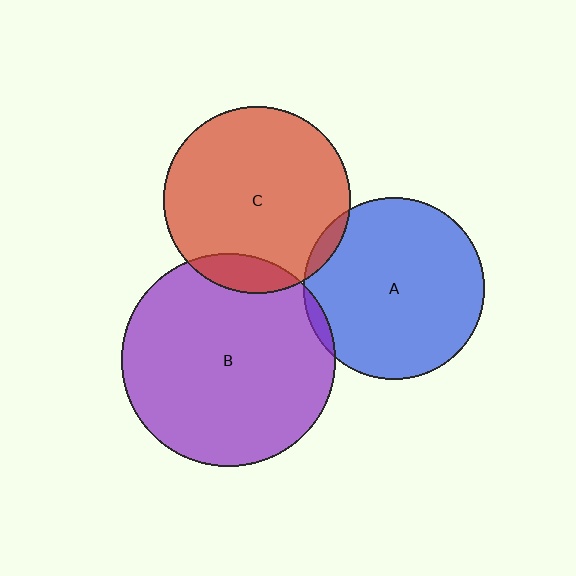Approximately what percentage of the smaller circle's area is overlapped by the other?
Approximately 10%.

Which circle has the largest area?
Circle B (purple).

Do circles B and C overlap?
Yes.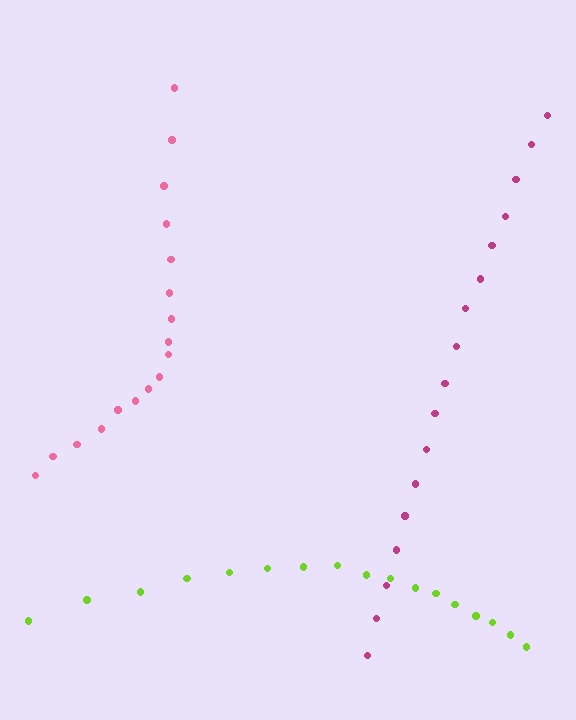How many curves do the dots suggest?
There are 3 distinct paths.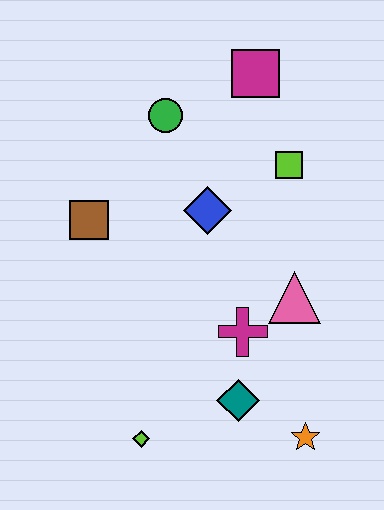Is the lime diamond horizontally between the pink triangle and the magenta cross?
No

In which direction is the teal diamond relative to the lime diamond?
The teal diamond is to the right of the lime diamond.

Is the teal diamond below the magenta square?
Yes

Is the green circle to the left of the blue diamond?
Yes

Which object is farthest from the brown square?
The orange star is farthest from the brown square.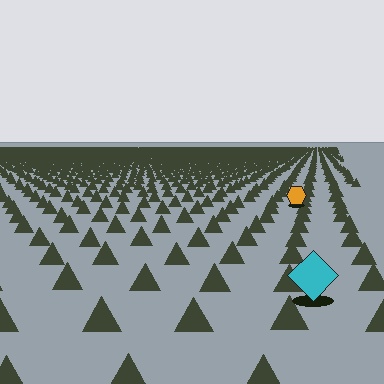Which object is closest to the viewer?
The cyan diamond is closest. The texture marks near it are larger and more spread out.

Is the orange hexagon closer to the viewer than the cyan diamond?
No. The cyan diamond is closer — you can tell from the texture gradient: the ground texture is coarser near it.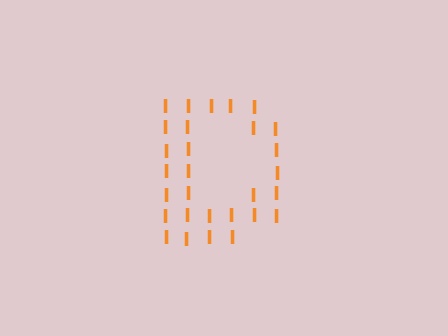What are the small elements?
The small elements are letter I's.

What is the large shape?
The large shape is the letter D.